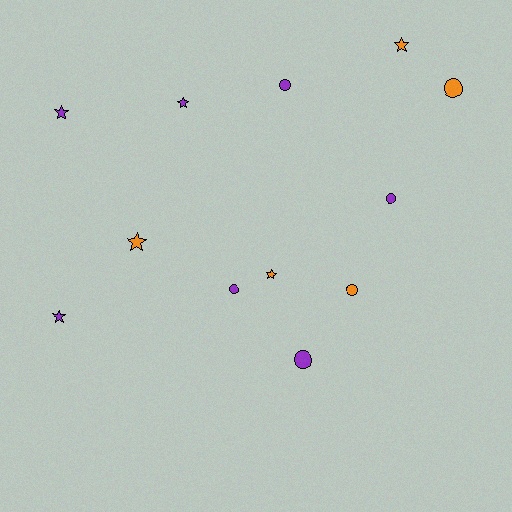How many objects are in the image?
There are 12 objects.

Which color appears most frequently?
Purple, with 7 objects.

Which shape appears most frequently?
Circle, with 6 objects.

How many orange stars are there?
There are 3 orange stars.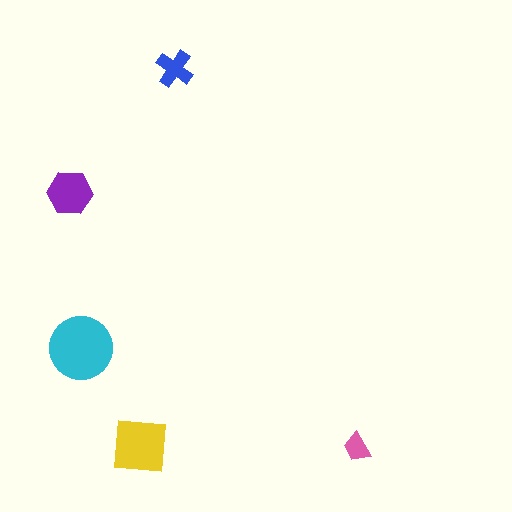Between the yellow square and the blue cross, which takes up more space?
The yellow square.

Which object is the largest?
The cyan circle.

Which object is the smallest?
The pink trapezoid.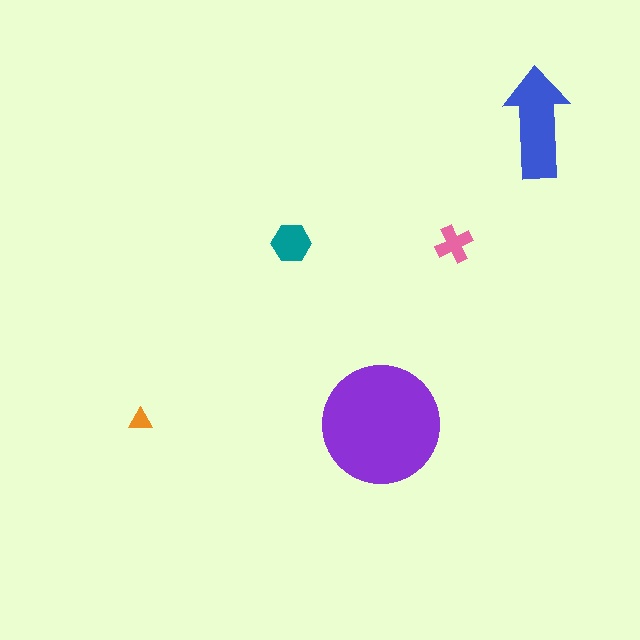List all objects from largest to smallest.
The purple circle, the blue arrow, the teal hexagon, the pink cross, the orange triangle.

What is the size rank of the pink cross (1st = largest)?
4th.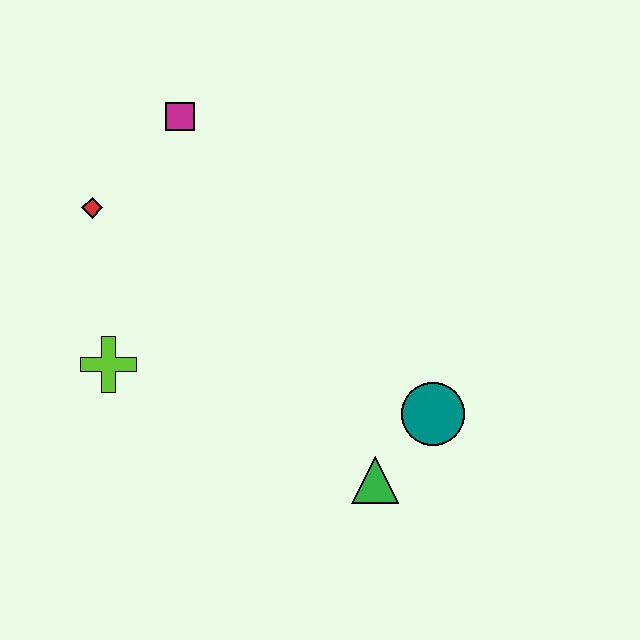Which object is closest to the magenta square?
The red diamond is closest to the magenta square.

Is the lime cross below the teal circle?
No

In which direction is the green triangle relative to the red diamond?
The green triangle is to the right of the red diamond.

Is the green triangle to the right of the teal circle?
No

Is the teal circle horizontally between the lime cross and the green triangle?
No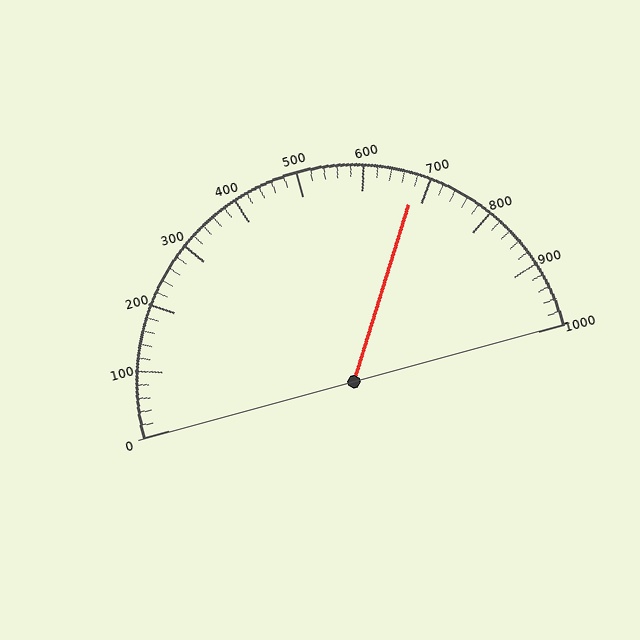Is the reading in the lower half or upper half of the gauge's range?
The reading is in the upper half of the range (0 to 1000).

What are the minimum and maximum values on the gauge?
The gauge ranges from 0 to 1000.